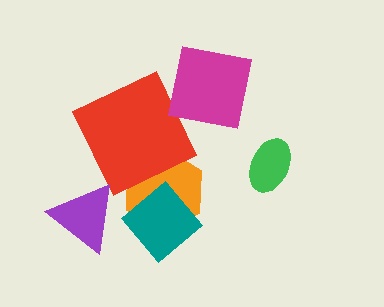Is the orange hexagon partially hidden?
Yes, it is partially covered by another shape.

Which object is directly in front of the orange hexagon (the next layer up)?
The red square is directly in front of the orange hexagon.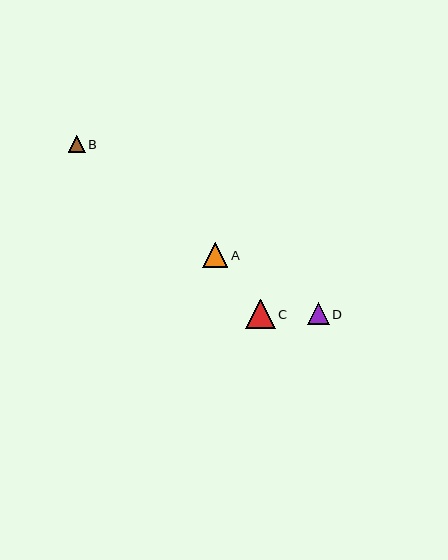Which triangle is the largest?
Triangle C is the largest with a size of approximately 29 pixels.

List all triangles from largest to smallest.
From largest to smallest: C, A, D, B.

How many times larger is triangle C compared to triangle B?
Triangle C is approximately 1.7 times the size of triangle B.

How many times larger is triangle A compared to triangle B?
Triangle A is approximately 1.5 times the size of triangle B.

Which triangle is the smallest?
Triangle B is the smallest with a size of approximately 17 pixels.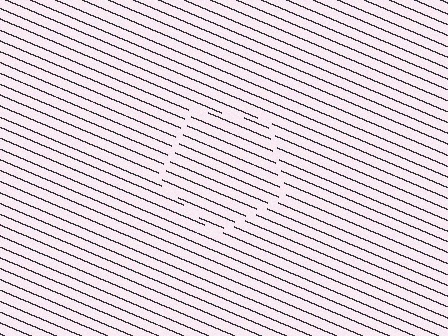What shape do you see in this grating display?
An illusory pentagon. The interior of the shape contains the same grating, shifted by half a period — the contour is defined by the phase discontinuity where line-ends from the inner and outer gratings abut.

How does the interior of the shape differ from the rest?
The interior of the shape contains the same grating, shifted by half a period — the contour is defined by the phase discontinuity where line-ends from the inner and outer gratings abut.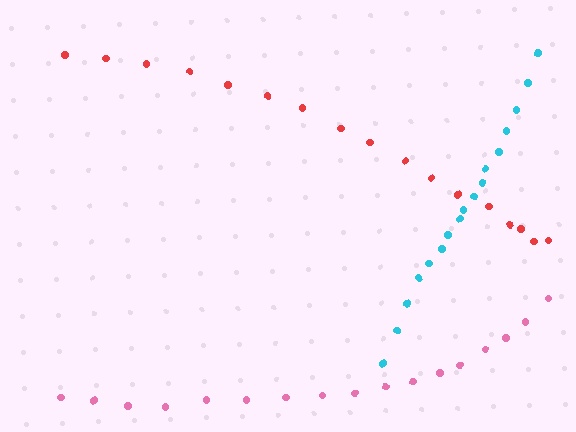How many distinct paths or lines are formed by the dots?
There are 3 distinct paths.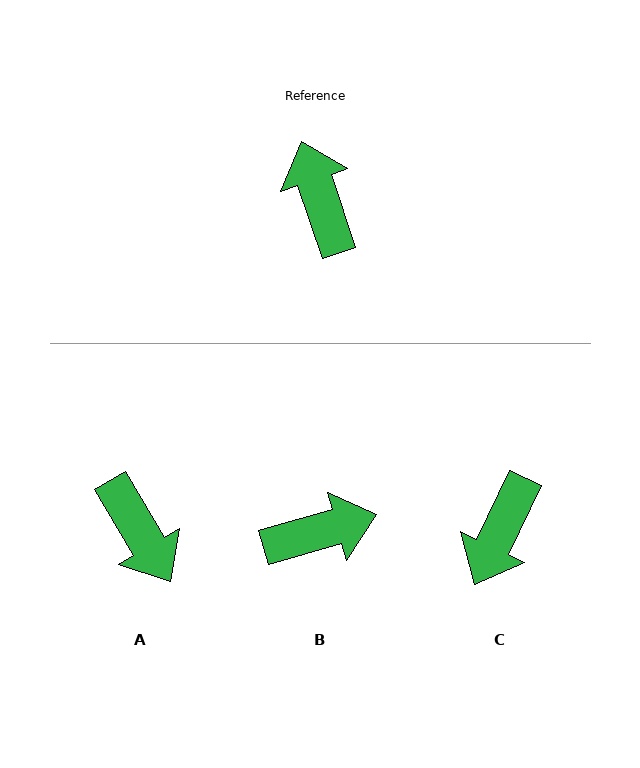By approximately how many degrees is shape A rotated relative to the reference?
Approximately 168 degrees clockwise.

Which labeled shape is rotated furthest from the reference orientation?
A, about 168 degrees away.